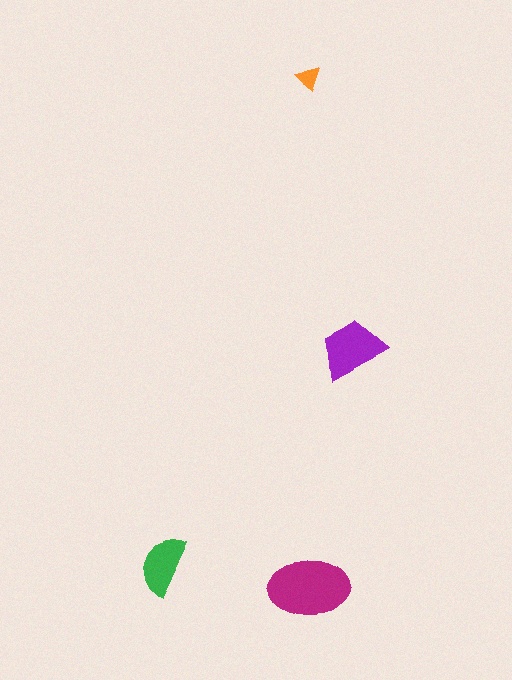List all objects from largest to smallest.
The magenta ellipse, the purple trapezoid, the green semicircle, the orange triangle.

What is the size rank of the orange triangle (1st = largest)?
4th.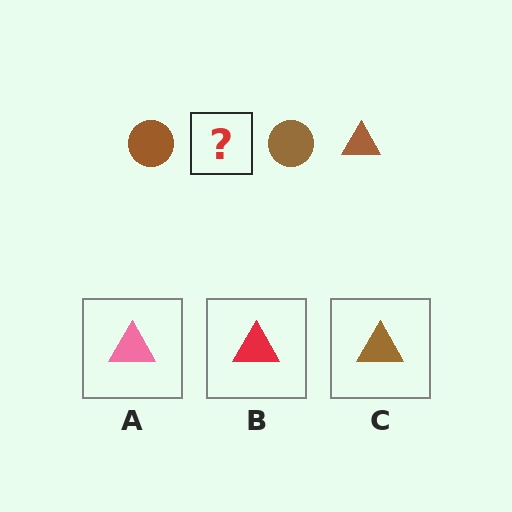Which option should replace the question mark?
Option C.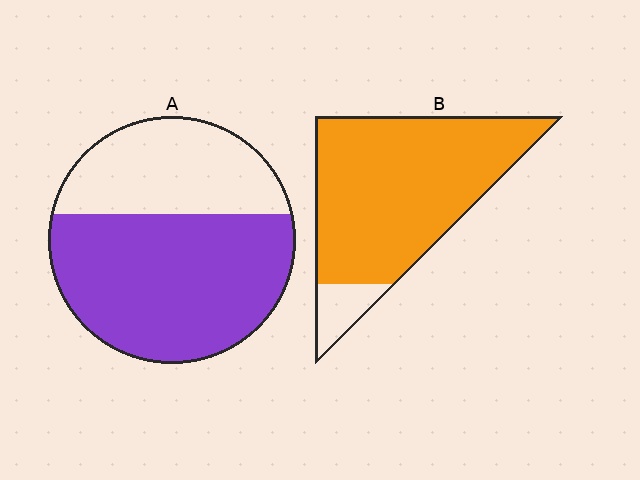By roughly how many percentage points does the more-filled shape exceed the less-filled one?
By roughly 25 percentage points (B over A).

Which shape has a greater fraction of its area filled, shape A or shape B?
Shape B.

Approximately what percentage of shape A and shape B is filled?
A is approximately 65% and B is approximately 90%.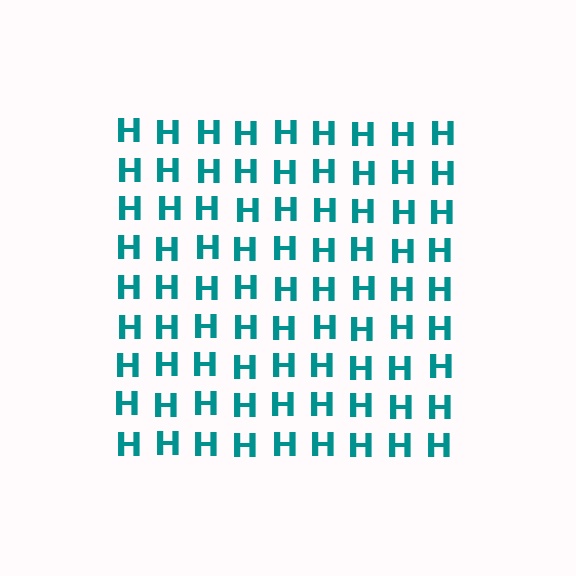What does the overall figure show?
The overall figure shows a square.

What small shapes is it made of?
It is made of small letter H's.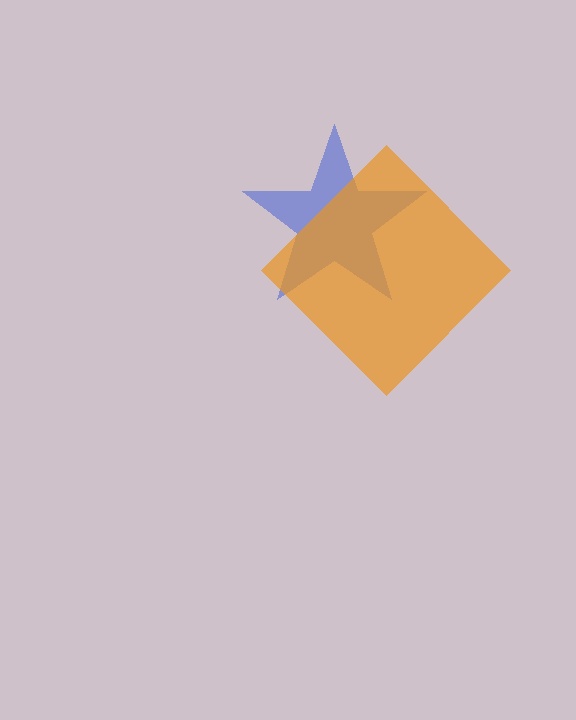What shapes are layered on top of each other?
The layered shapes are: a blue star, an orange diamond.